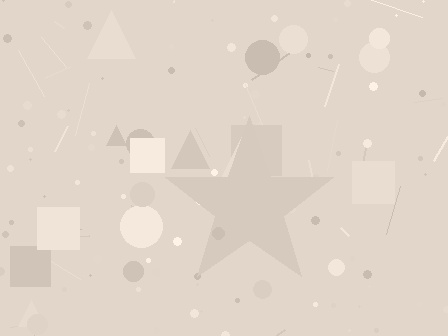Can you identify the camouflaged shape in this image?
The camouflaged shape is a star.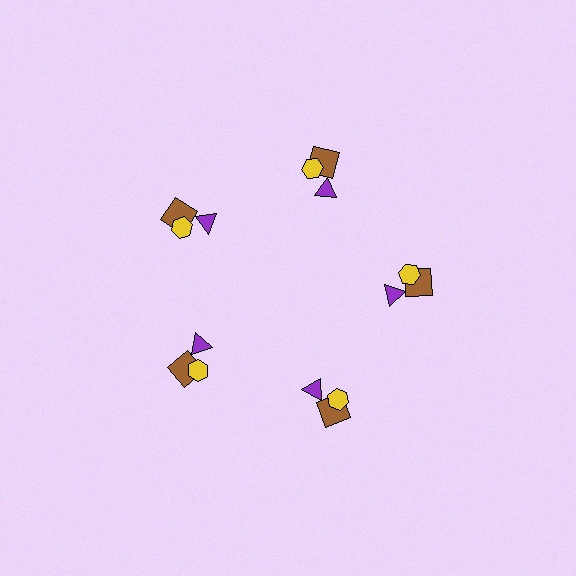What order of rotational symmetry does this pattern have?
This pattern has 5-fold rotational symmetry.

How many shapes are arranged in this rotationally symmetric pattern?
There are 15 shapes, arranged in 5 groups of 3.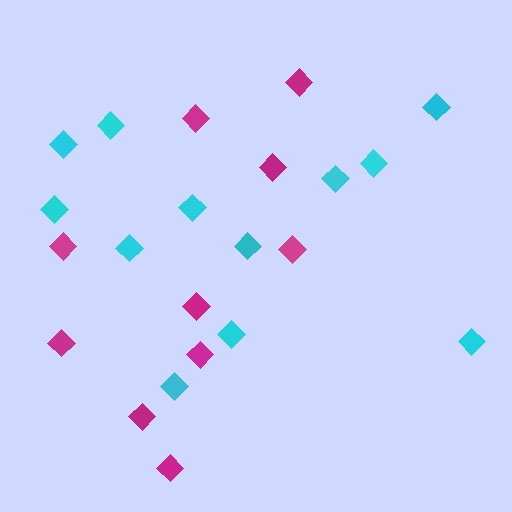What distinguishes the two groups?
There are 2 groups: one group of cyan diamonds (12) and one group of magenta diamonds (10).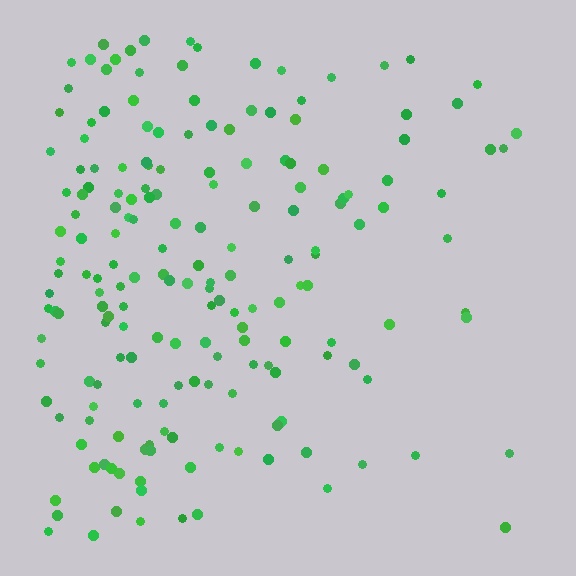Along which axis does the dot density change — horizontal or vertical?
Horizontal.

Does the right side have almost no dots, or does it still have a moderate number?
Still a moderate number, just noticeably fewer than the left.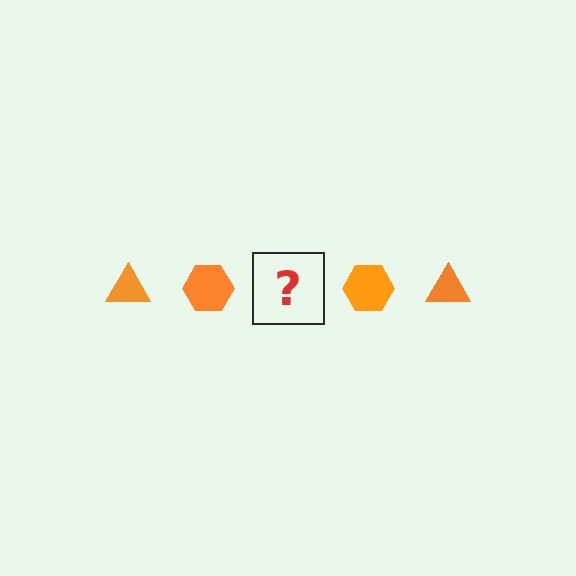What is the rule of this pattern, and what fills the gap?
The rule is that the pattern cycles through triangle, hexagon shapes in orange. The gap should be filled with an orange triangle.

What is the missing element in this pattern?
The missing element is an orange triangle.